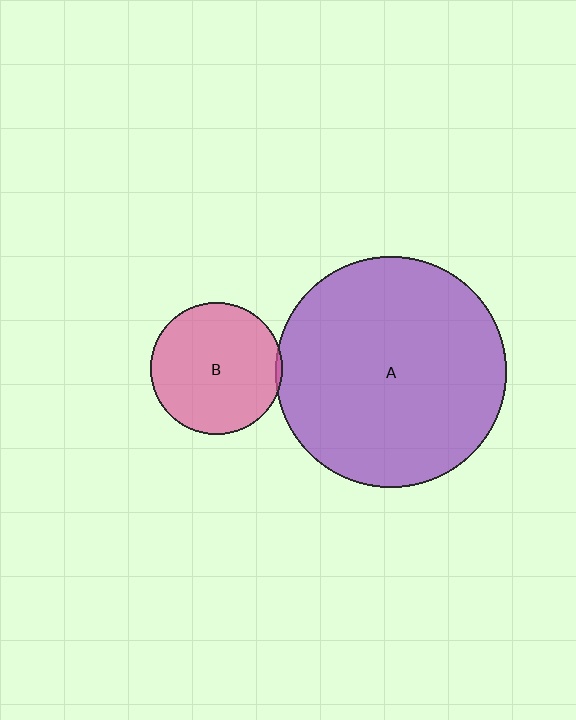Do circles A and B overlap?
Yes.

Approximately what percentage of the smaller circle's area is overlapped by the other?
Approximately 5%.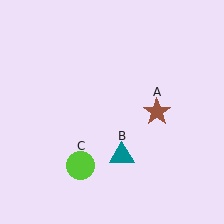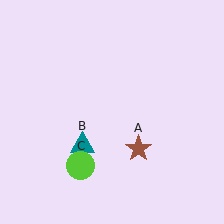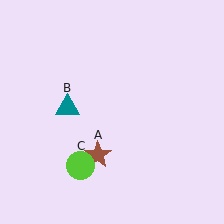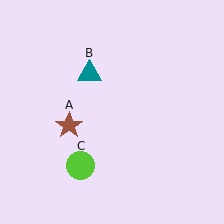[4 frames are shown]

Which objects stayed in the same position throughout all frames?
Lime circle (object C) remained stationary.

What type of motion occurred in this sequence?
The brown star (object A), teal triangle (object B) rotated clockwise around the center of the scene.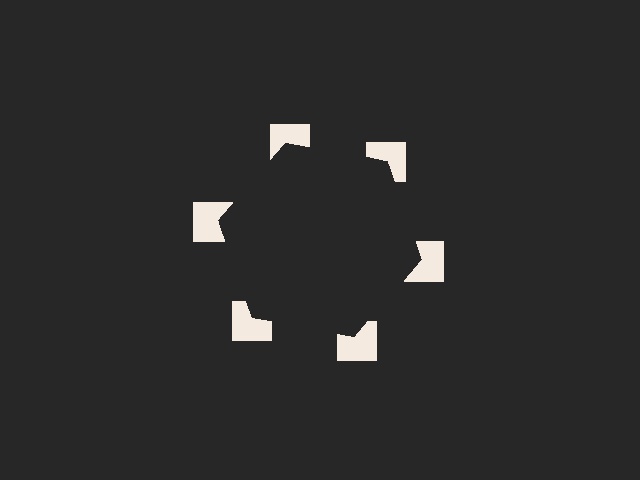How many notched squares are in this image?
There are 6 — one at each vertex of the illusory hexagon.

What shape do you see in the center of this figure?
An illusory hexagon — its edges are inferred from the aligned wedge cuts in the notched squares, not physically drawn.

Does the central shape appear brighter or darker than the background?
It typically appears slightly darker than the background, even though no actual brightness change is drawn.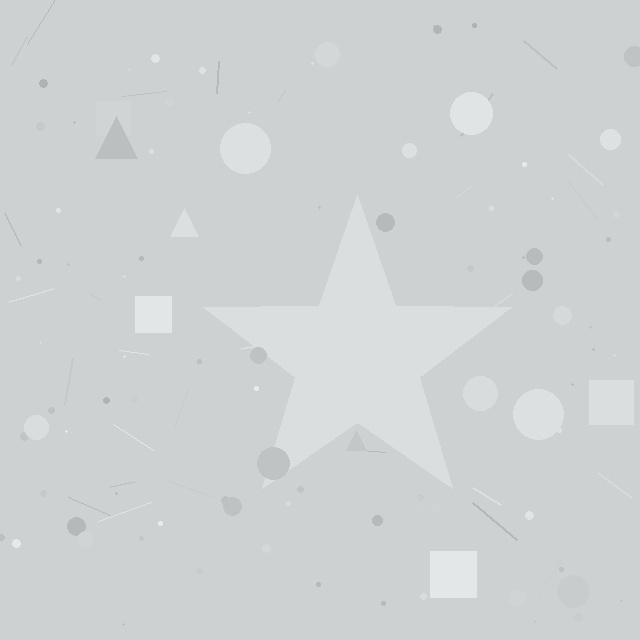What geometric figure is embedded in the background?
A star is embedded in the background.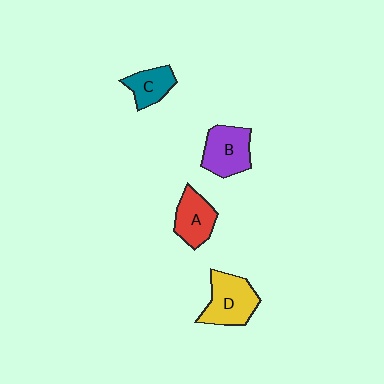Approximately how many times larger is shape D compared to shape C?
Approximately 1.6 times.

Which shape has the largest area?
Shape D (yellow).